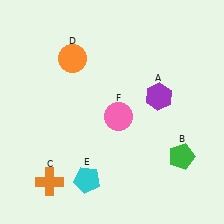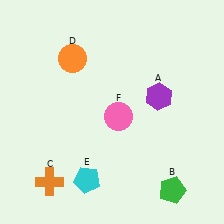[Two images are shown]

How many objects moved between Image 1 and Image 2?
1 object moved between the two images.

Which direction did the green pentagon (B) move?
The green pentagon (B) moved down.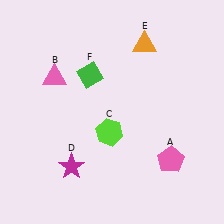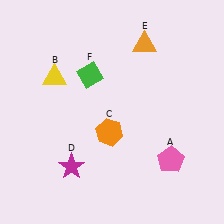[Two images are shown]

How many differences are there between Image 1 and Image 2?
There are 2 differences between the two images.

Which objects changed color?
B changed from pink to yellow. C changed from lime to orange.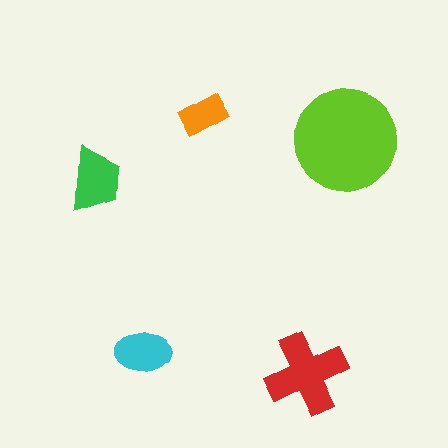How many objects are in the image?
There are 5 objects in the image.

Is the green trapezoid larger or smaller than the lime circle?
Smaller.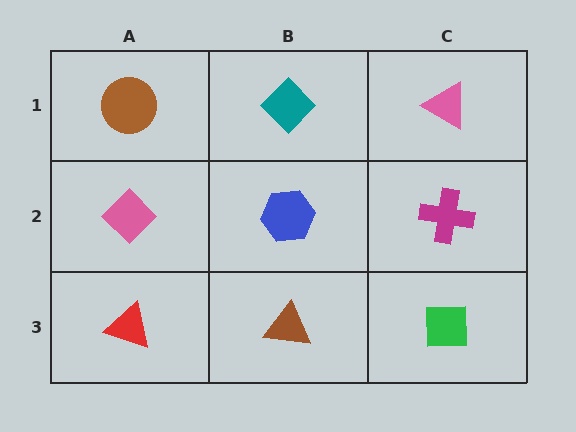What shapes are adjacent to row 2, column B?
A teal diamond (row 1, column B), a brown triangle (row 3, column B), a pink diamond (row 2, column A), a magenta cross (row 2, column C).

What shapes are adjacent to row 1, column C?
A magenta cross (row 2, column C), a teal diamond (row 1, column B).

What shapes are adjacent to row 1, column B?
A blue hexagon (row 2, column B), a brown circle (row 1, column A), a pink triangle (row 1, column C).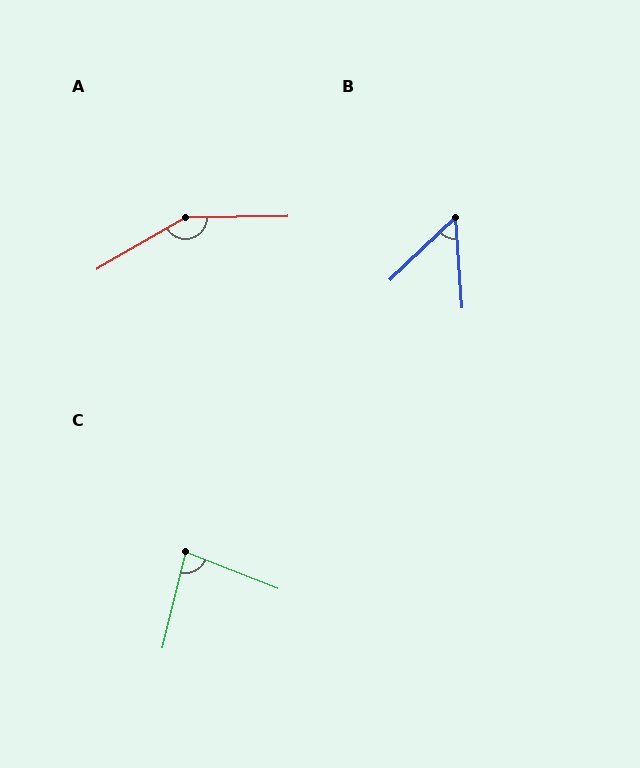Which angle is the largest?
A, at approximately 151 degrees.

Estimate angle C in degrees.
Approximately 82 degrees.